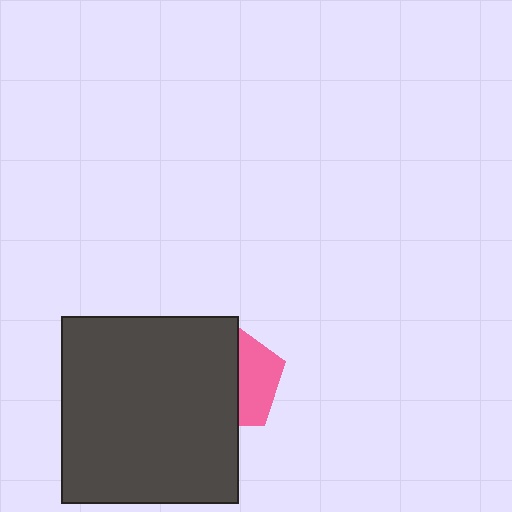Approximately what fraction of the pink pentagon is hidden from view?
Roughly 61% of the pink pentagon is hidden behind the dark gray rectangle.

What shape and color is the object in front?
The object in front is a dark gray rectangle.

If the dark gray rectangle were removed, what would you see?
You would see the complete pink pentagon.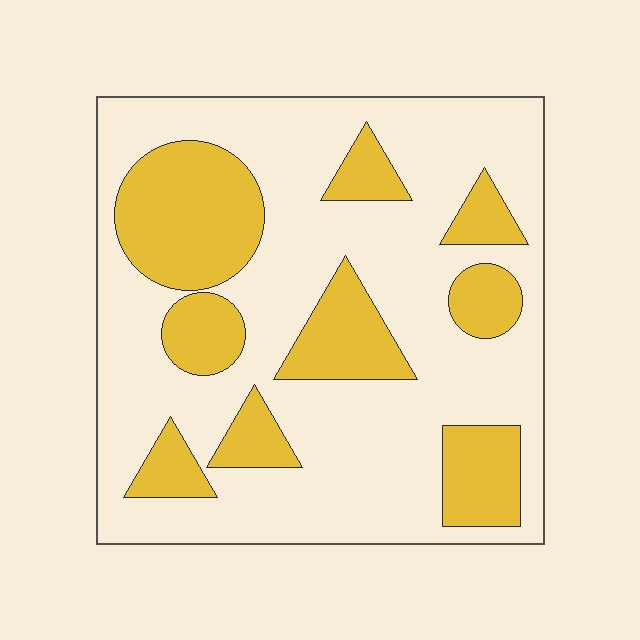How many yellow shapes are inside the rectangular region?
9.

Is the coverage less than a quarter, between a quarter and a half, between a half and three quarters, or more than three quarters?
Between a quarter and a half.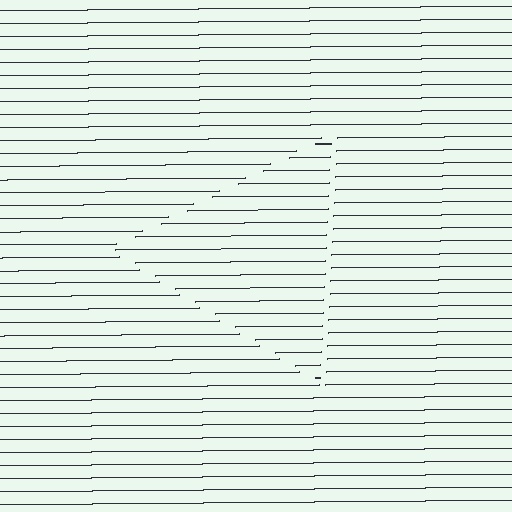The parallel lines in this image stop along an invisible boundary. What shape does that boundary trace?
An illusory triangle. The interior of the shape contains the same grating, shifted by half a period — the contour is defined by the phase discontinuity where line-ends from the inner and outer gratings abut.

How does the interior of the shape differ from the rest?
The interior of the shape contains the same grating, shifted by half a period — the contour is defined by the phase discontinuity where line-ends from the inner and outer gratings abut.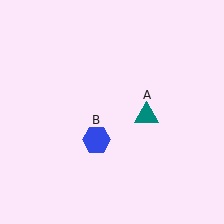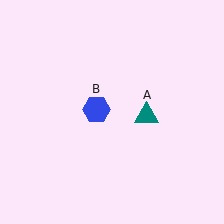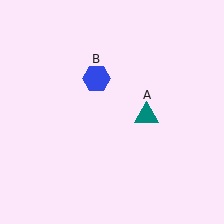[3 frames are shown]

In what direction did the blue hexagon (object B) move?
The blue hexagon (object B) moved up.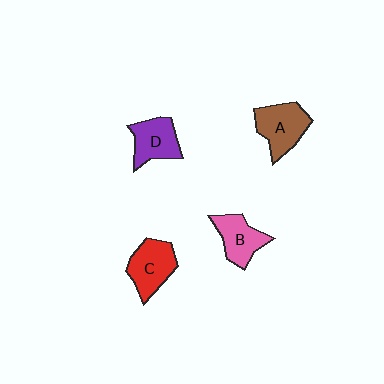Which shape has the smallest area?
Shape B (pink).